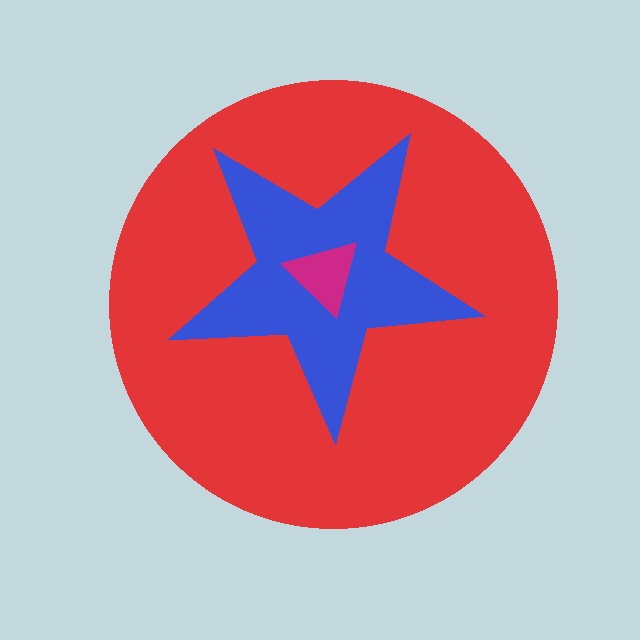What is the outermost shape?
The red circle.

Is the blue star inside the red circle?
Yes.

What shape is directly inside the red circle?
The blue star.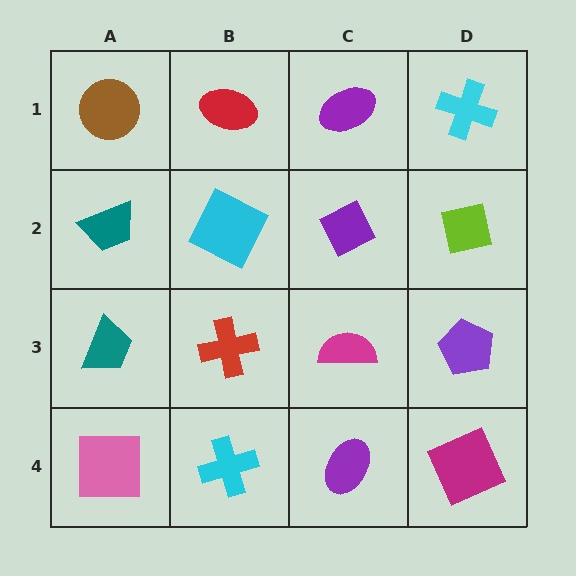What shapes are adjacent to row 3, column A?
A teal trapezoid (row 2, column A), a pink square (row 4, column A), a red cross (row 3, column B).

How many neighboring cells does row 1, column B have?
3.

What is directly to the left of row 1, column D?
A purple ellipse.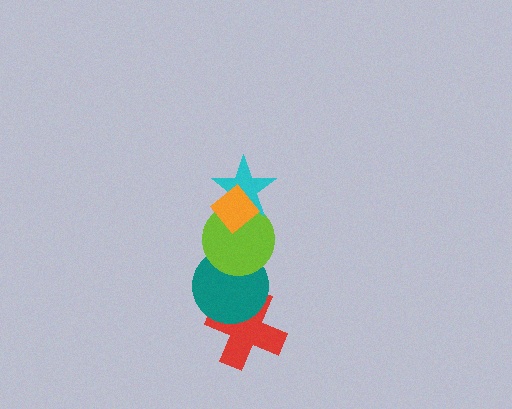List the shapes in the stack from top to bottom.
From top to bottom: the orange diamond, the cyan star, the lime circle, the teal circle, the red cross.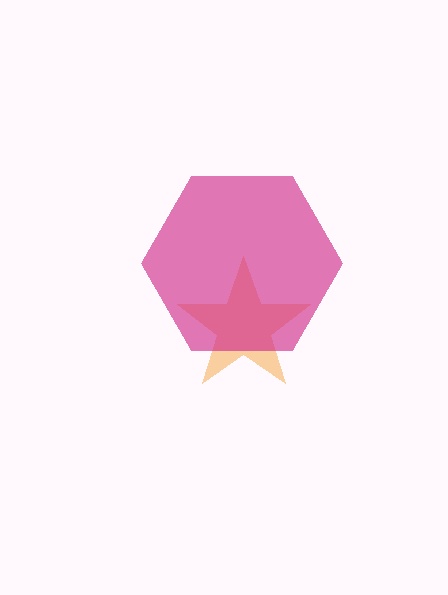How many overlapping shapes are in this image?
There are 2 overlapping shapes in the image.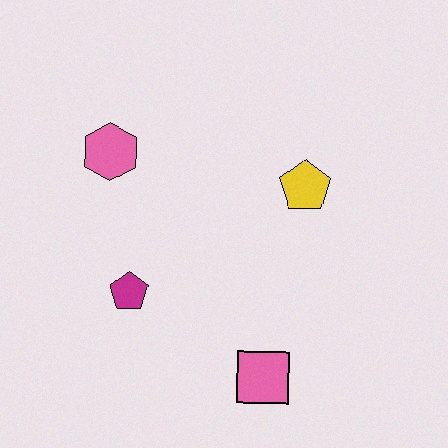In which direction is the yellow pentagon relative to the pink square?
The yellow pentagon is above the pink square.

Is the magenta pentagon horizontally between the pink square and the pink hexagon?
Yes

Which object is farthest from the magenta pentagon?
The yellow pentagon is farthest from the magenta pentagon.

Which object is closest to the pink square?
The magenta pentagon is closest to the pink square.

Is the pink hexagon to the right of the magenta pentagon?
No